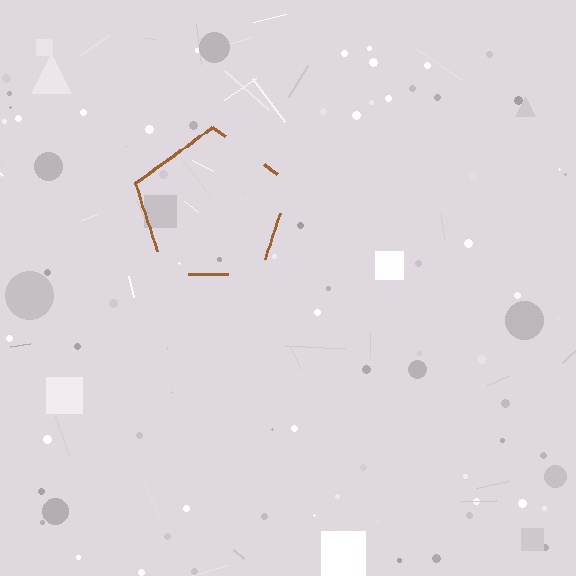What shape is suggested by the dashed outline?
The dashed outline suggests a pentagon.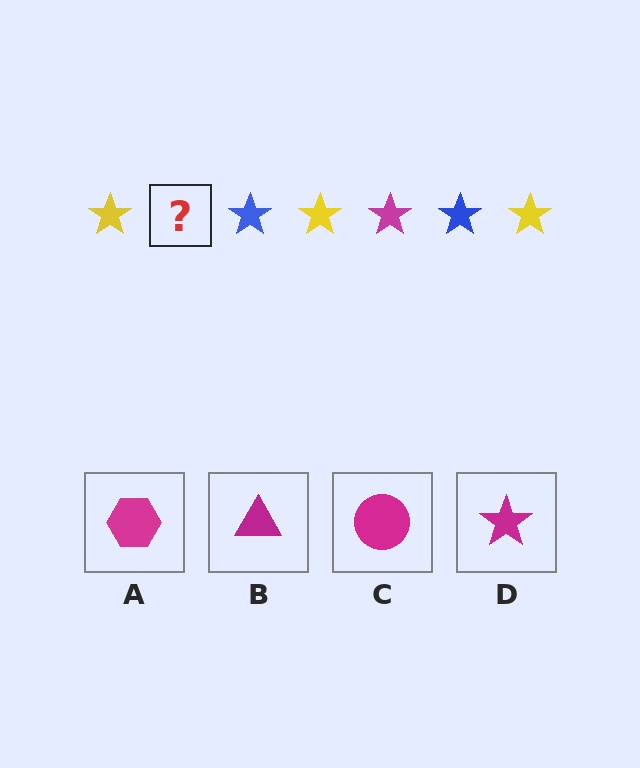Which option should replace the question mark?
Option D.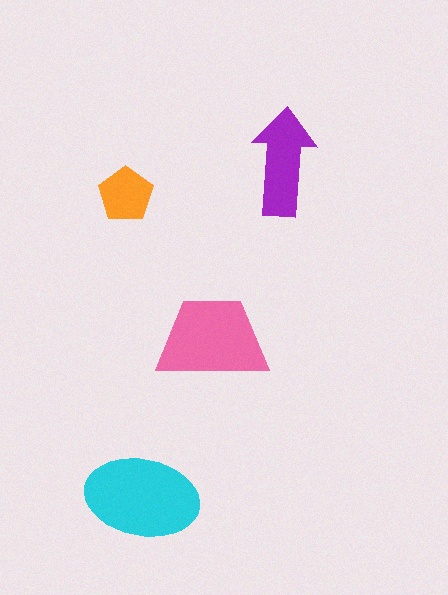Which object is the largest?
The cyan ellipse.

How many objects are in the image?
There are 4 objects in the image.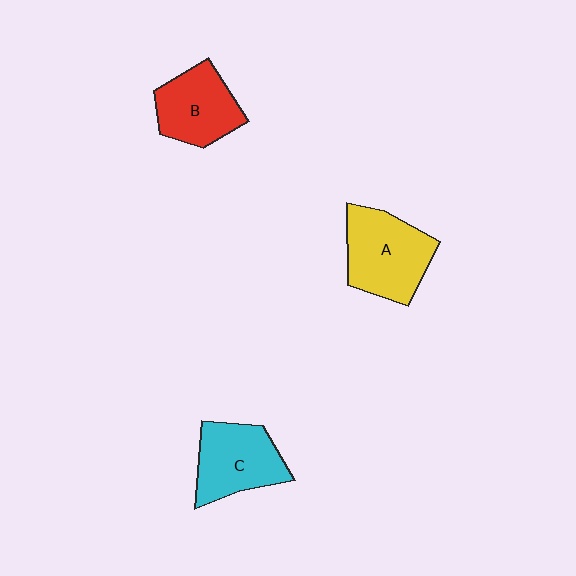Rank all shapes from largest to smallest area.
From largest to smallest: A (yellow), C (cyan), B (red).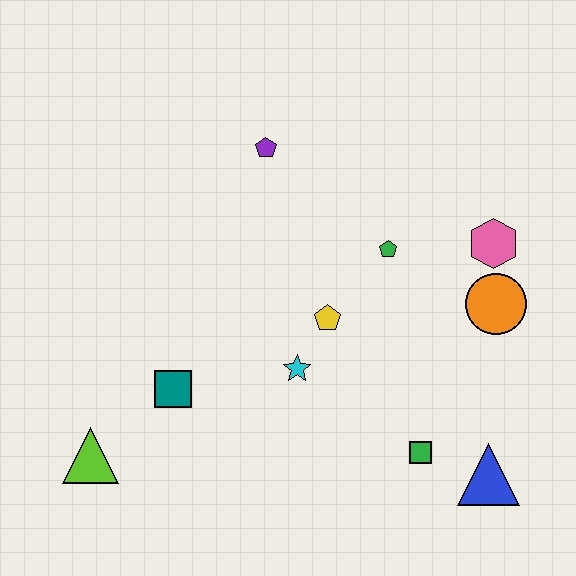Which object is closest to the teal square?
The lime triangle is closest to the teal square.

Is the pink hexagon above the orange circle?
Yes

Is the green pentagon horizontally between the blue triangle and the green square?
No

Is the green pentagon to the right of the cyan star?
Yes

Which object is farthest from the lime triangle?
The pink hexagon is farthest from the lime triangle.